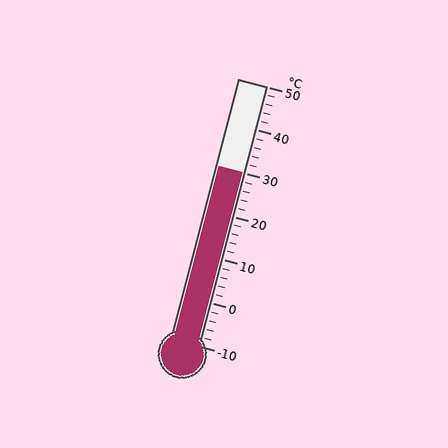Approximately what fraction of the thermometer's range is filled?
The thermometer is filled to approximately 65% of its range.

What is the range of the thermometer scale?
The thermometer scale ranges from -10°C to 50°C.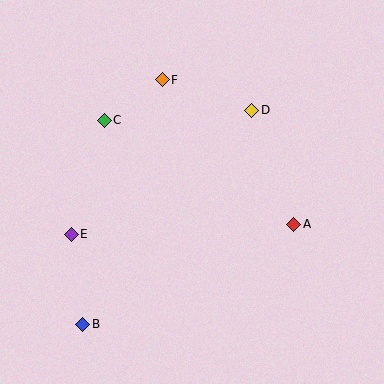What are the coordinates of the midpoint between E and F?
The midpoint between E and F is at (117, 157).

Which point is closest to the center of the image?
Point D at (252, 110) is closest to the center.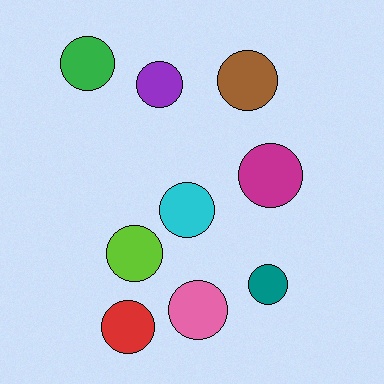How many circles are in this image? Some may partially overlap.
There are 9 circles.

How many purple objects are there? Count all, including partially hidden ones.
There is 1 purple object.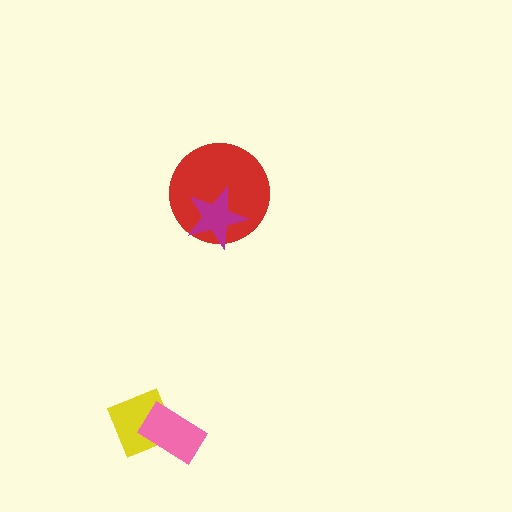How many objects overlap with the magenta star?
1 object overlaps with the magenta star.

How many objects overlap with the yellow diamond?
1 object overlaps with the yellow diamond.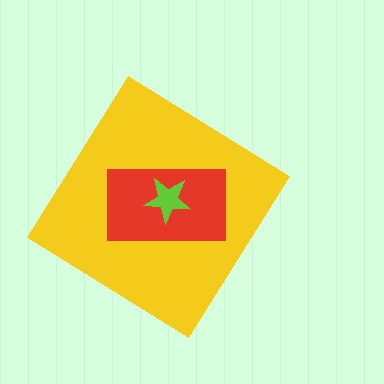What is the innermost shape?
The lime star.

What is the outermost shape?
The yellow diamond.